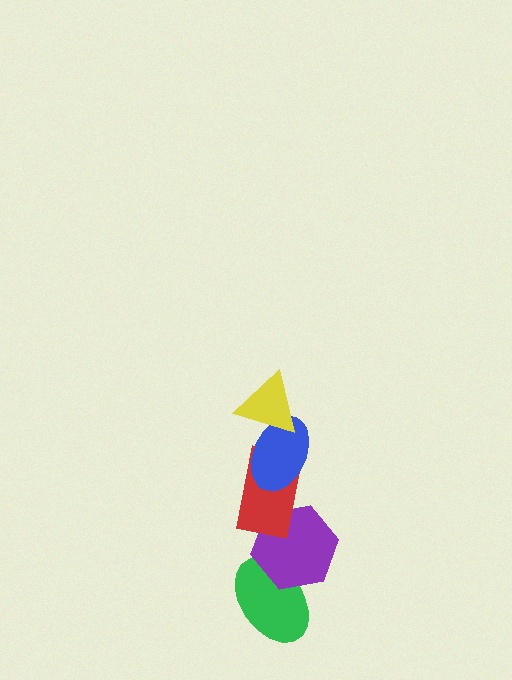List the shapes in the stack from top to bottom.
From top to bottom: the yellow triangle, the blue ellipse, the red rectangle, the purple hexagon, the green ellipse.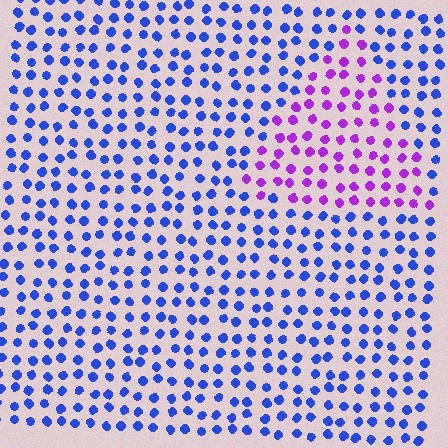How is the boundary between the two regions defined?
The boundary is defined purely by a slight shift in hue (about 57 degrees). Spacing, size, and orientation are identical on both sides.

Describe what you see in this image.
The image is filled with small blue elements in a uniform arrangement. A triangle-shaped region is visible where the elements are tinted to a slightly different hue, forming a subtle color boundary.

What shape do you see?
I see a triangle.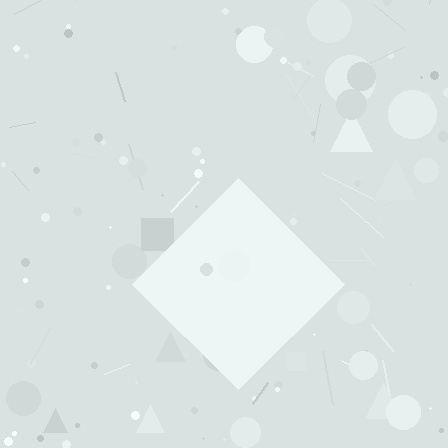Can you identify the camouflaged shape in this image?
The camouflaged shape is a diamond.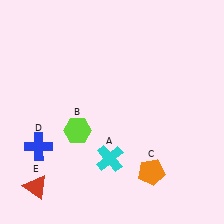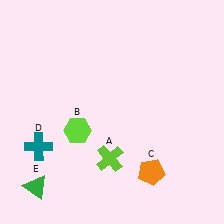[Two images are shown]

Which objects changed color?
A changed from cyan to lime. D changed from blue to teal. E changed from red to green.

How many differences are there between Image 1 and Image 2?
There are 3 differences between the two images.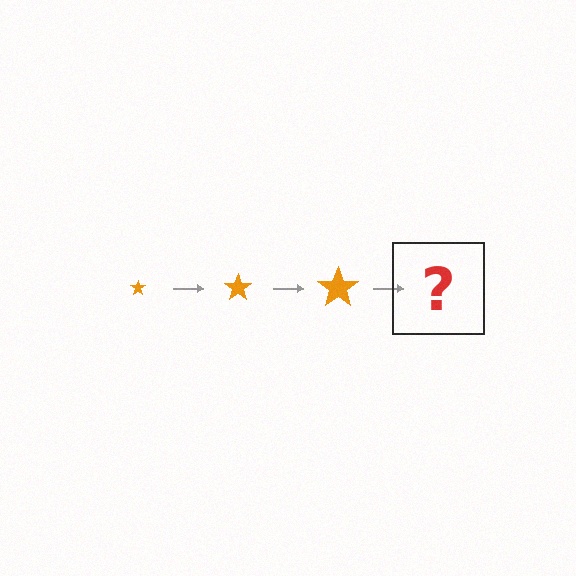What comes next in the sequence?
The next element should be an orange star, larger than the previous one.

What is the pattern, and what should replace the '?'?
The pattern is that the star gets progressively larger each step. The '?' should be an orange star, larger than the previous one.